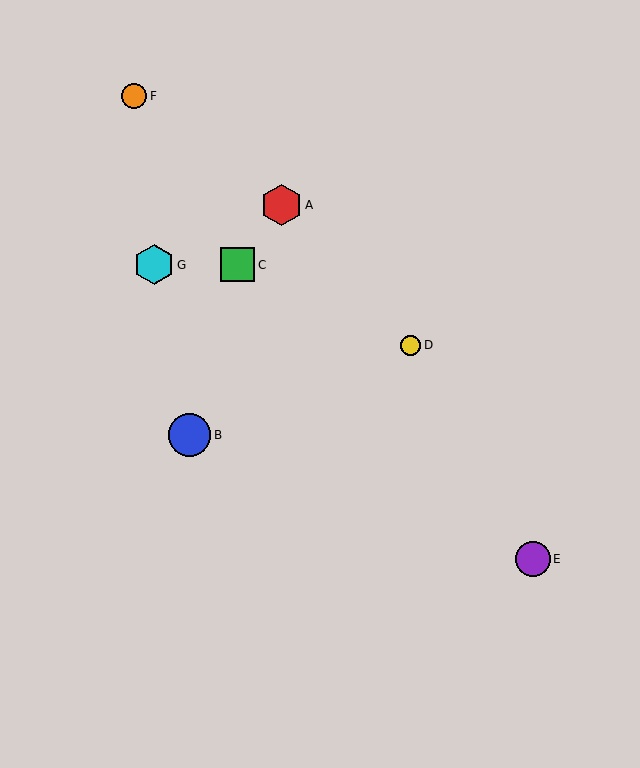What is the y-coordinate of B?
Object B is at y≈435.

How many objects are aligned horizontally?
2 objects (C, G) are aligned horizontally.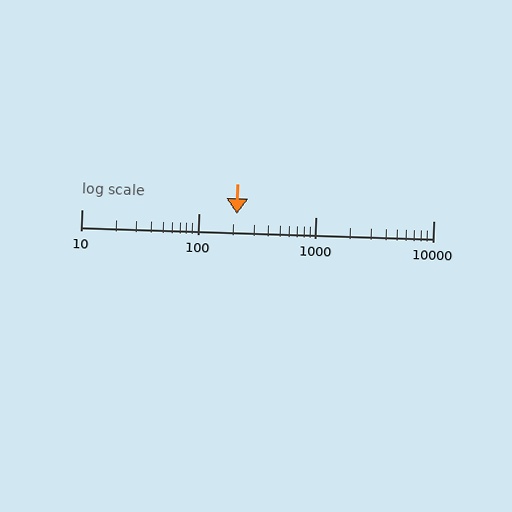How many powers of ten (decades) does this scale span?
The scale spans 3 decades, from 10 to 10000.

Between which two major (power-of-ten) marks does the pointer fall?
The pointer is between 100 and 1000.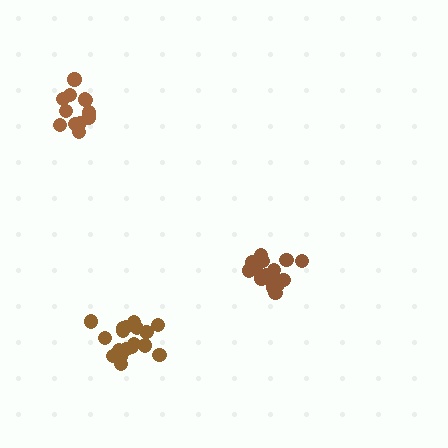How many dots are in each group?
Group 1: 16 dots, Group 2: 13 dots, Group 3: 18 dots (47 total).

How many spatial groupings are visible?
There are 3 spatial groupings.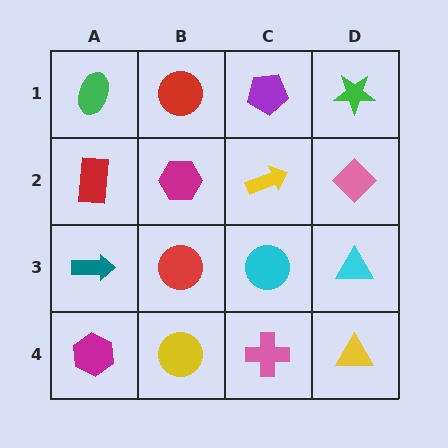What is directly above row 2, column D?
A green star.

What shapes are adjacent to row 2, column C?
A purple pentagon (row 1, column C), a cyan circle (row 3, column C), a magenta hexagon (row 2, column B), a pink diamond (row 2, column D).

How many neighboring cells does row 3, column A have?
3.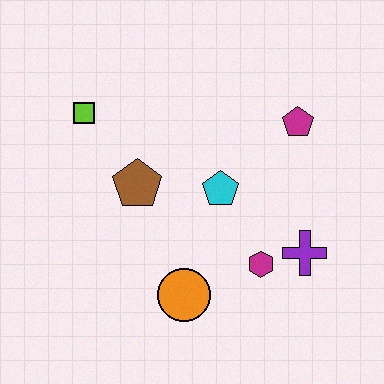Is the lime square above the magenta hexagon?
Yes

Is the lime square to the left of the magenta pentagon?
Yes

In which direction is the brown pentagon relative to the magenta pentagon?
The brown pentagon is to the left of the magenta pentagon.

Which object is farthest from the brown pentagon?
The purple cross is farthest from the brown pentagon.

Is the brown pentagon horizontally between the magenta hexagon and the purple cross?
No